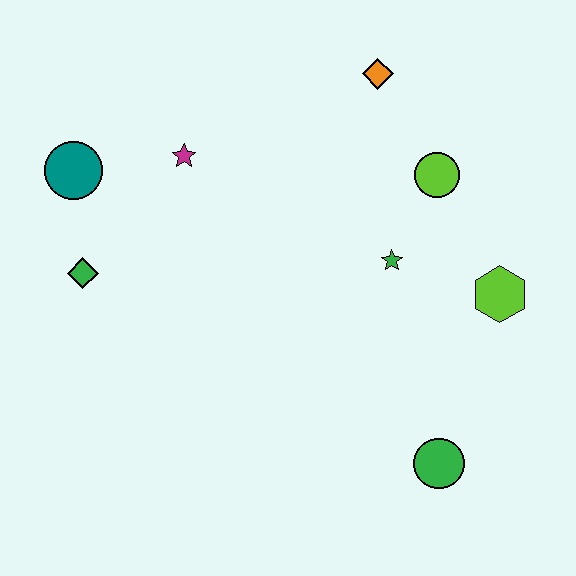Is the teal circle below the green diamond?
No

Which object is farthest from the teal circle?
The green circle is farthest from the teal circle.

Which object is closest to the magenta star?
The teal circle is closest to the magenta star.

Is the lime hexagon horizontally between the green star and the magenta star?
No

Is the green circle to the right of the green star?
Yes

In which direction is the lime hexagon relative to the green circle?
The lime hexagon is above the green circle.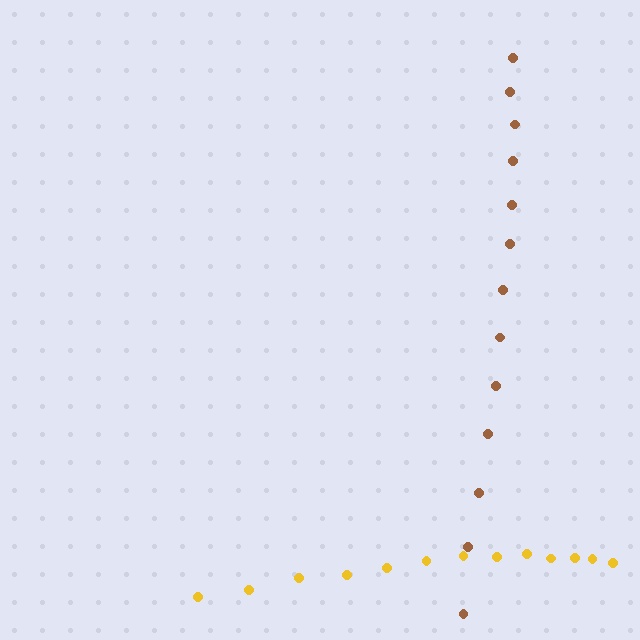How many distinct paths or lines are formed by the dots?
There are 2 distinct paths.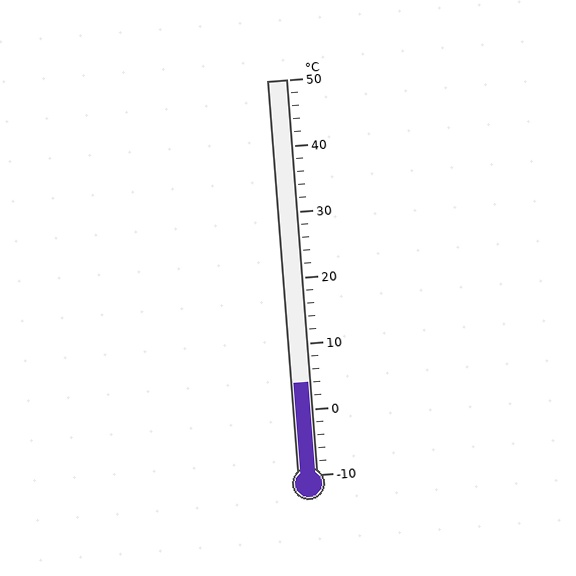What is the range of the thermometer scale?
The thermometer scale ranges from -10°C to 50°C.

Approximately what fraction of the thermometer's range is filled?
The thermometer is filled to approximately 25% of its range.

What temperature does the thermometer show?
The thermometer shows approximately 4°C.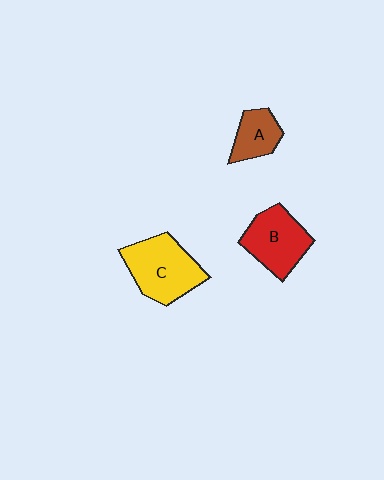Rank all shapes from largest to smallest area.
From largest to smallest: C (yellow), B (red), A (brown).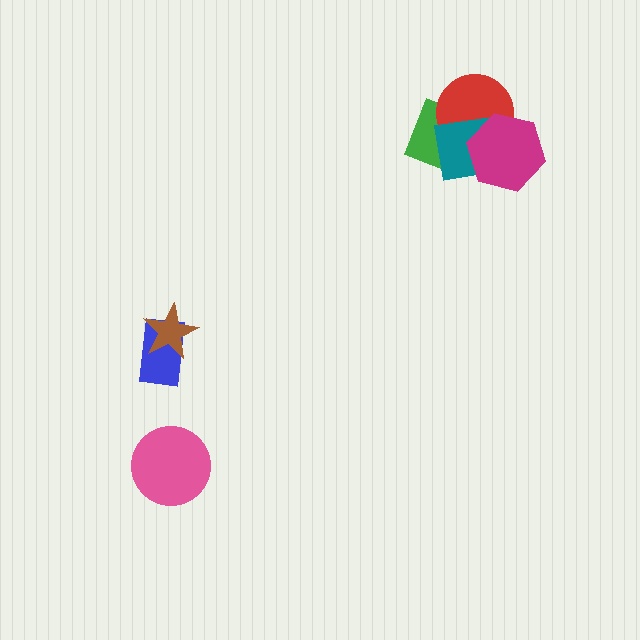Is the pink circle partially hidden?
No, no other shape covers it.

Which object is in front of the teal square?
The magenta hexagon is in front of the teal square.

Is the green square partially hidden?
Yes, it is partially covered by another shape.